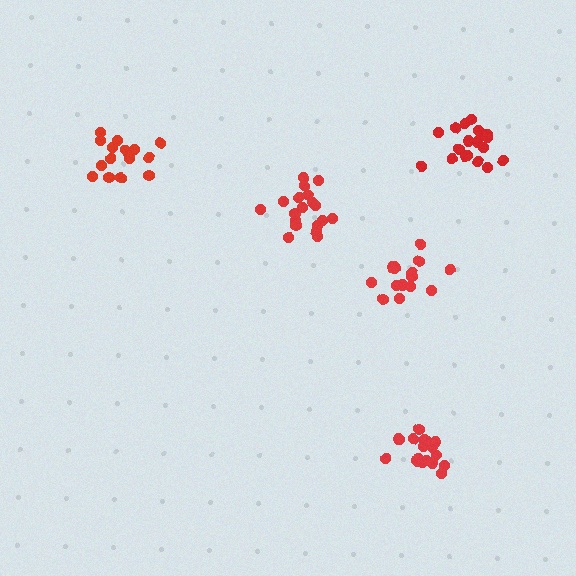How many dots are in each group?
Group 1: 19 dots, Group 2: 19 dots, Group 3: 19 dots, Group 4: 15 dots, Group 5: 15 dots (87 total).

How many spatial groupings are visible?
There are 5 spatial groupings.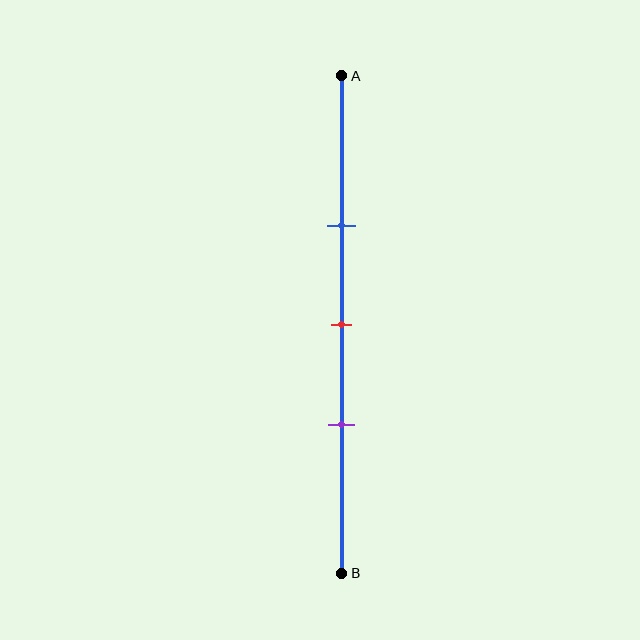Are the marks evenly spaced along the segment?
Yes, the marks are approximately evenly spaced.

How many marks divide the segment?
There are 3 marks dividing the segment.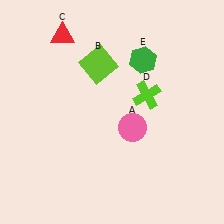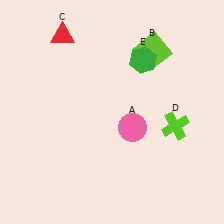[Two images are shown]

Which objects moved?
The objects that moved are: the lime square (B), the lime cross (D).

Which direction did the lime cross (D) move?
The lime cross (D) moved down.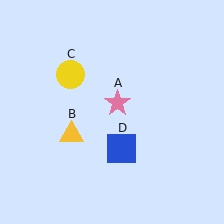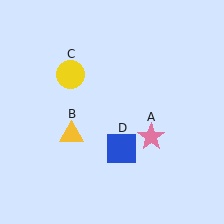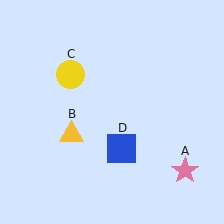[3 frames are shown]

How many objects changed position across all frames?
1 object changed position: pink star (object A).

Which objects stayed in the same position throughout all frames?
Yellow triangle (object B) and yellow circle (object C) and blue square (object D) remained stationary.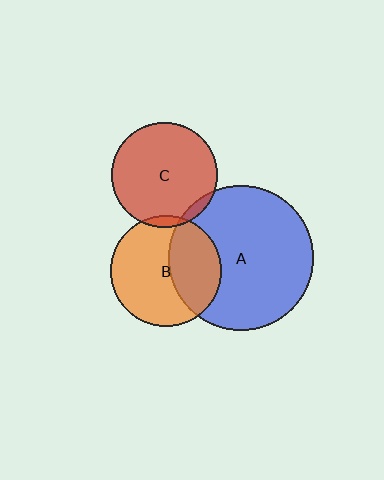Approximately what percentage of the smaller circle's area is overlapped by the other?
Approximately 5%.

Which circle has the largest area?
Circle A (blue).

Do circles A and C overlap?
Yes.